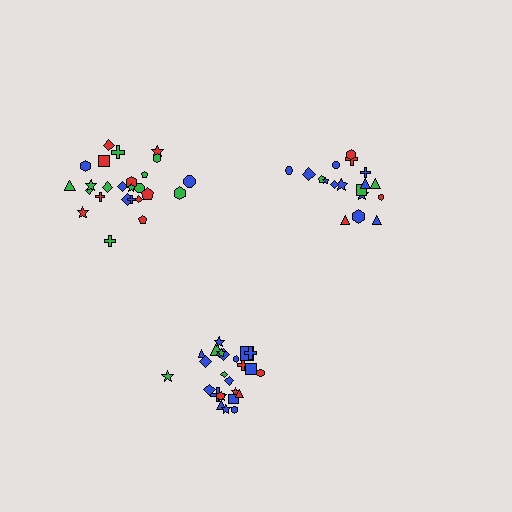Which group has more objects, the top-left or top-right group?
The top-left group.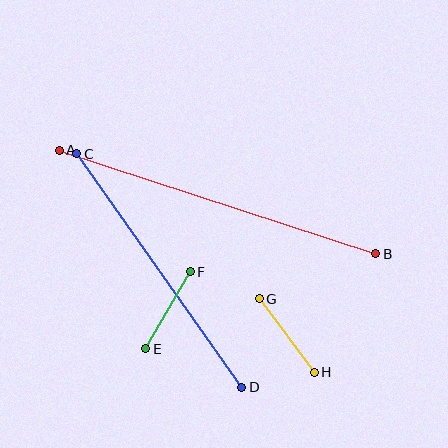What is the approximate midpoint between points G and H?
The midpoint is at approximately (287, 336) pixels.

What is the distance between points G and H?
The distance is approximately 92 pixels.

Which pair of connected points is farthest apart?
Points A and B are farthest apart.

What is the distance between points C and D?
The distance is approximately 286 pixels.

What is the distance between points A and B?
The distance is approximately 333 pixels.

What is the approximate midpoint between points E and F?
The midpoint is at approximately (168, 310) pixels.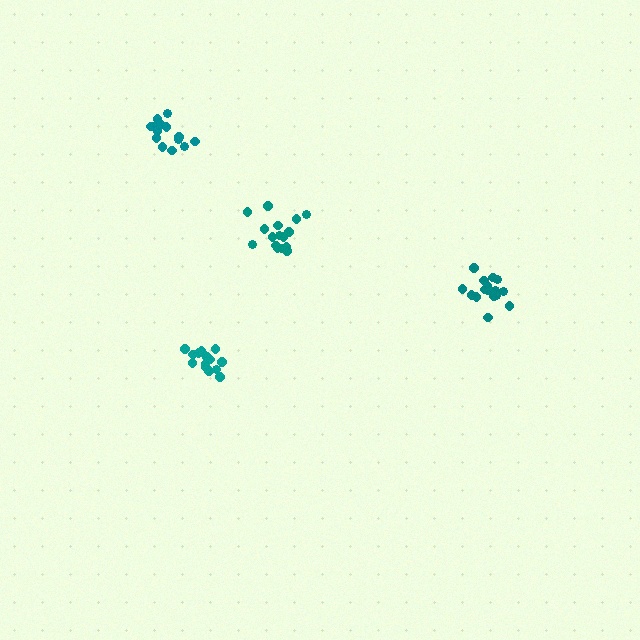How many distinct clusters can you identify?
There are 4 distinct clusters.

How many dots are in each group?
Group 1: 17 dots, Group 2: 15 dots, Group 3: 16 dots, Group 4: 15 dots (63 total).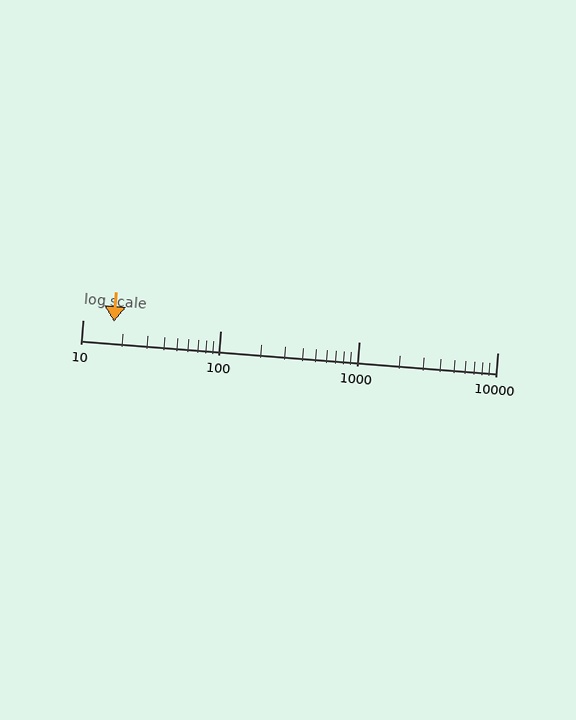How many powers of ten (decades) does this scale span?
The scale spans 3 decades, from 10 to 10000.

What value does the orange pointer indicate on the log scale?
The pointer indicates approximately 17.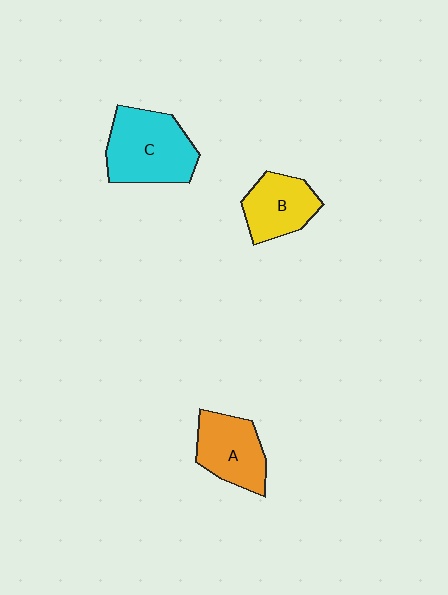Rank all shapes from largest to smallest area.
From largest to smallest: C (cyan), A (orange), B (yellow).